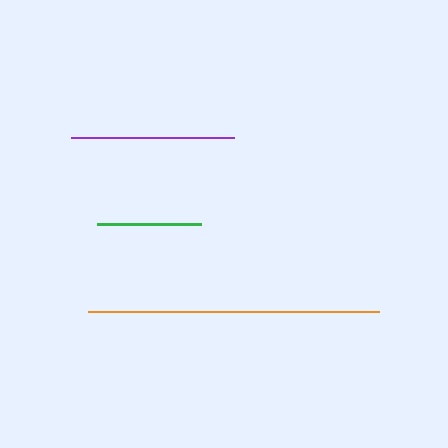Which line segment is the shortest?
The green line is the shortest at approximately 104 pixels.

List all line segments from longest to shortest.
From longest to shortest: orange, purple, green.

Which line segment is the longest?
The orange line is the longest at approximately 291 pixels.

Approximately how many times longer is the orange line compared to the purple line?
The orange line is approximately 1.8 times the length of the purple line.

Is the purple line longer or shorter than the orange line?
The orange line is longer than the purple line.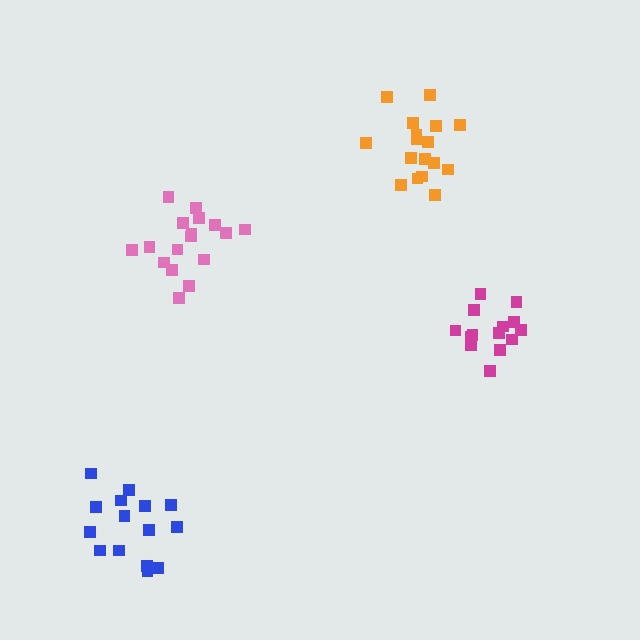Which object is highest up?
The orange cluster is topmost.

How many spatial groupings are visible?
There are 4 spatial groupings.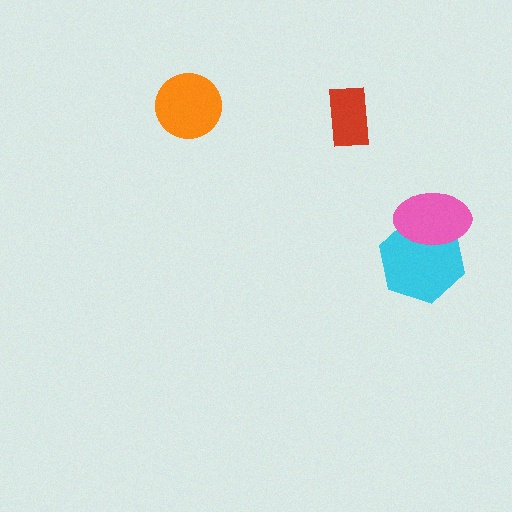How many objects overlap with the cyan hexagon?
1 object overlaps with the cyan hexagon.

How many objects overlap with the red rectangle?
0 objects overlap with the red rectangle.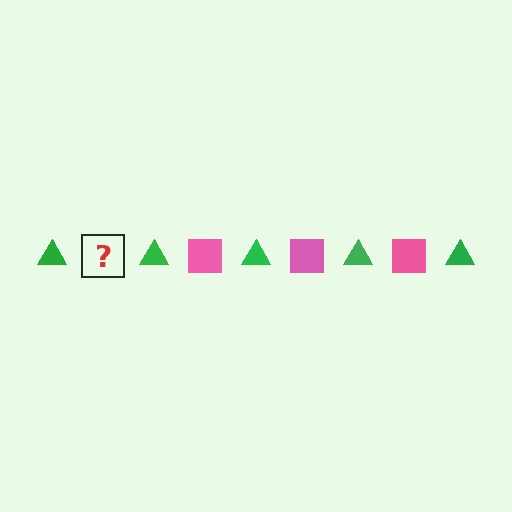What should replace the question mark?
The question mark should be replaced with a pink square.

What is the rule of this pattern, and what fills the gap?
The rule is that the pattern alternates between green triangle and pink square. The gap should be filled with a pink square.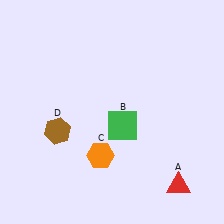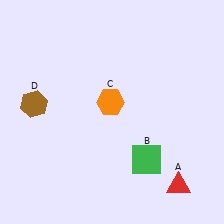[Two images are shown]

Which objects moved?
The objects that moved are: the green square (B), the orange hexagon (C), the brown hexagon (D).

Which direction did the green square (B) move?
The green square (B) moved down.